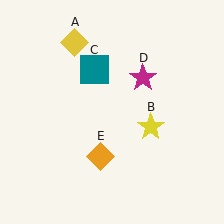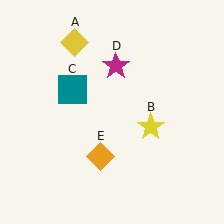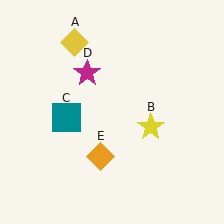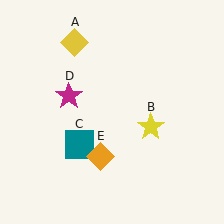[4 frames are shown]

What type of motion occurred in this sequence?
The teal square (object C), magenta star (object D) rotated counterclockwise around the center of the scene.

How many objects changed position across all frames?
2 objects changed position: teal square (object C), magenta star (object D).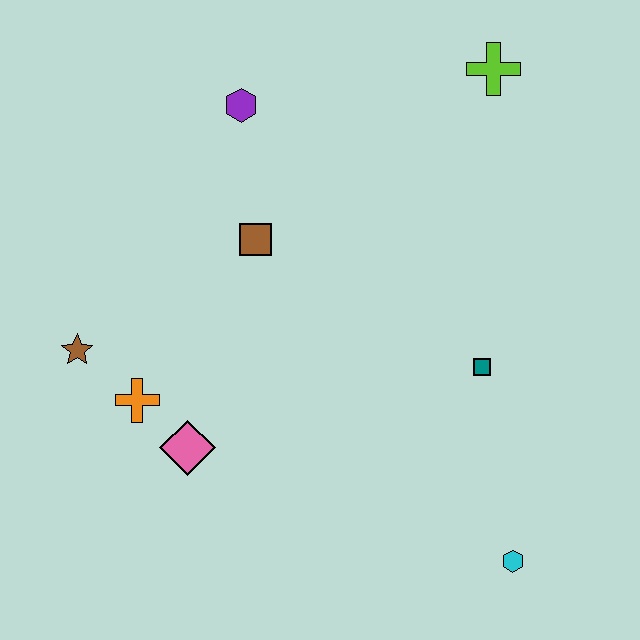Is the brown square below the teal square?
No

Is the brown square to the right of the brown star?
Yes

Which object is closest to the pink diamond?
The orange cross is closest to the pink diamond.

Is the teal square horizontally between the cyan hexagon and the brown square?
Yes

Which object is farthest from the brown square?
The cyan hexagon is farthest from the brown square.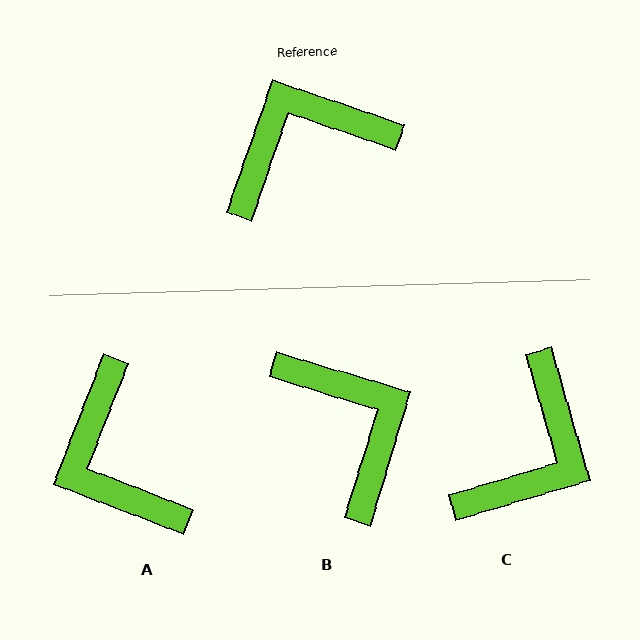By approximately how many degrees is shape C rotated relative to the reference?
Approximately 145 degrees clockwise.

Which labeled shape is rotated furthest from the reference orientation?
C, about 145 degrees away.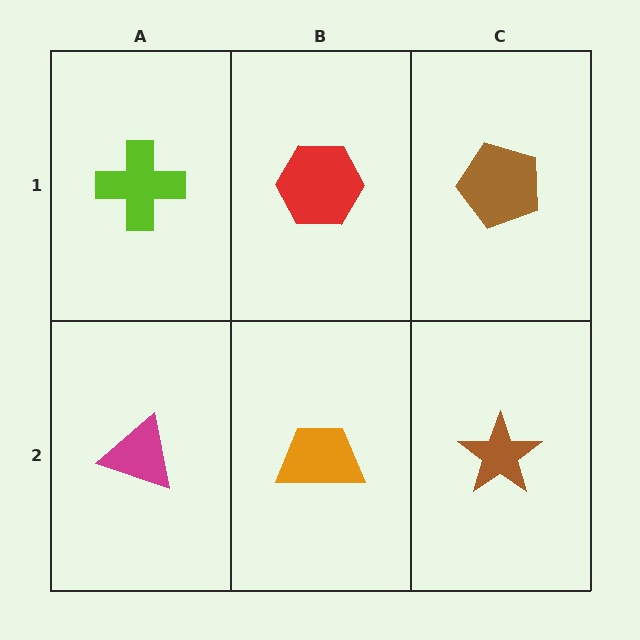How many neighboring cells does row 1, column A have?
2.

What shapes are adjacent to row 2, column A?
A lime cross (row 1, column A), an orange trapezoid (row 2, column B).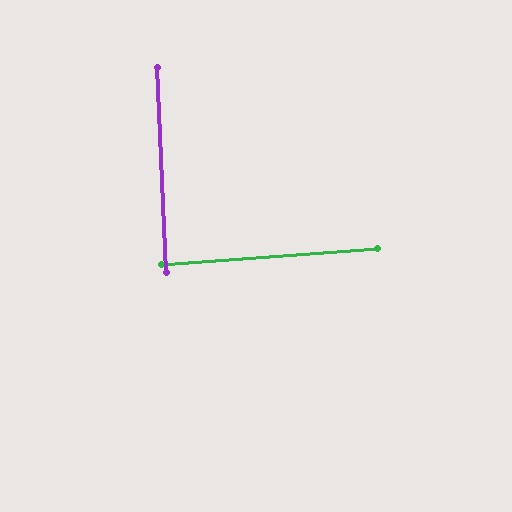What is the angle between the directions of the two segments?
Approximately 88 degrees.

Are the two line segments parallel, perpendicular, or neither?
Perpendicular — they meet at approximately 88°.